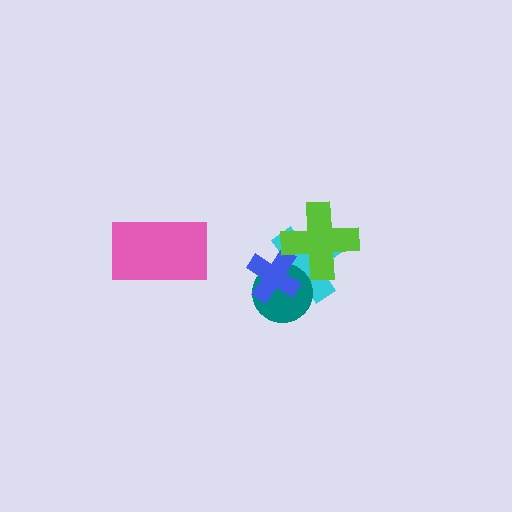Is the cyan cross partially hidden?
Yes, it is partially covered by another shape.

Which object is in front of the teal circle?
The blue cross is in front of the teal circle.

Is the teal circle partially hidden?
Yes, it is partially covered by another shape.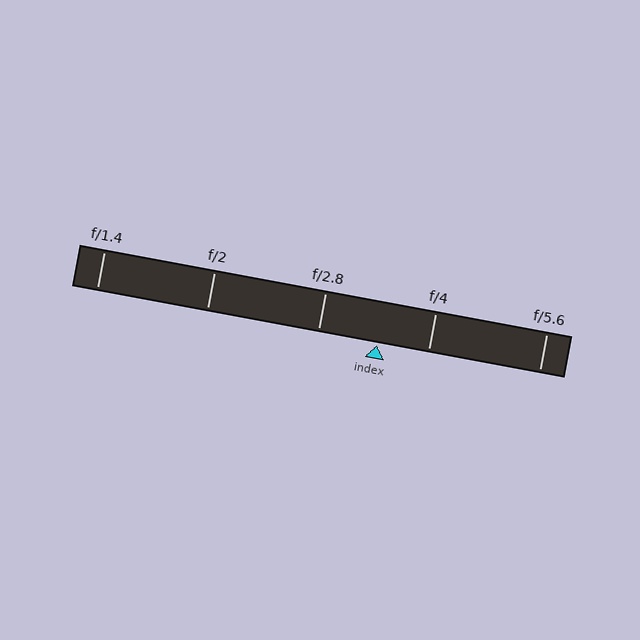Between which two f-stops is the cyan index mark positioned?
The index mark is between f/2.8 and f/4.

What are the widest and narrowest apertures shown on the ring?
The widest aperture shown is f/1.4 and the narrowest is f/5.6.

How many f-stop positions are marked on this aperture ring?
There are 5 f-stop positions marked.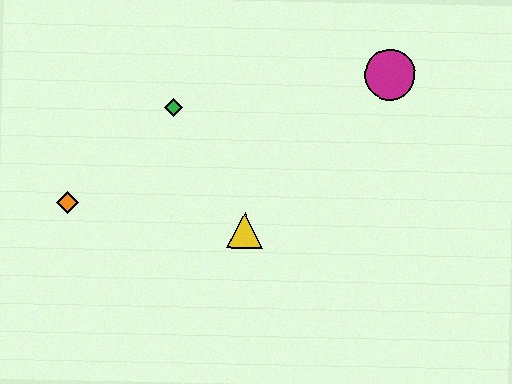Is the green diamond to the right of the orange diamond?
Yes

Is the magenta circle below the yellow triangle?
No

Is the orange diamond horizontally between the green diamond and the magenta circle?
No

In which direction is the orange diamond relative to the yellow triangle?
The orange diamond is to the left of the yellow triangle.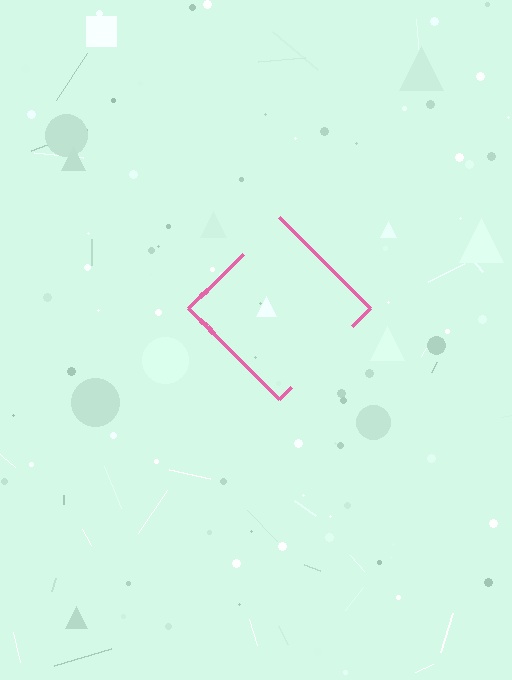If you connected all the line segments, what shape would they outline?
They would outline a diamond.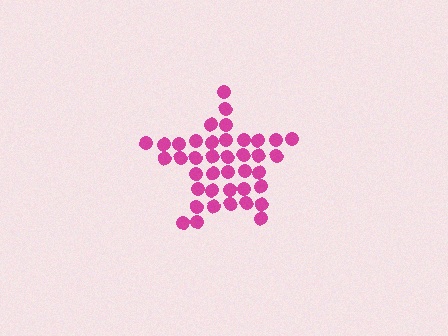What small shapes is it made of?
It is made of small circles.